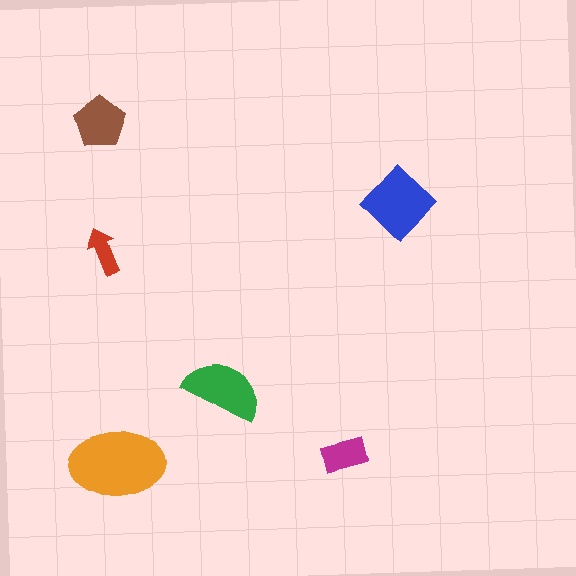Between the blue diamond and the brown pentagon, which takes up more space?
The blue diamond.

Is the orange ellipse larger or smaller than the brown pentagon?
Larger.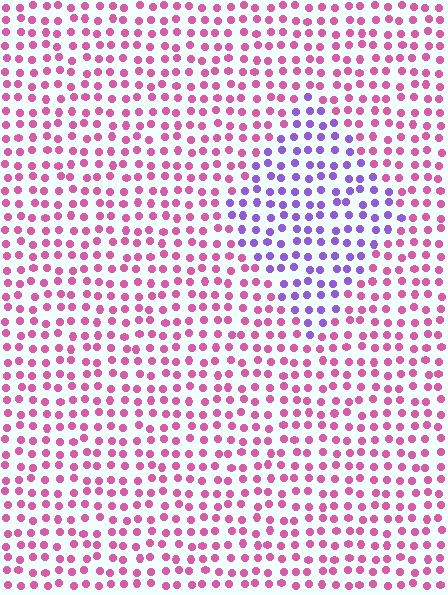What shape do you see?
I see a diamond.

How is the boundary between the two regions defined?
The boundary is defined purely by a slight shift in hue (about 57 degrees). Spacing, size, and orientation are identical on both sides.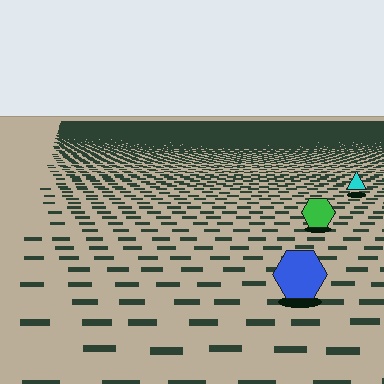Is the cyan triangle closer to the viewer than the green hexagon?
No. The green hexagon is closer — you can tell from the texture gradient: the ground texture is coarser near it.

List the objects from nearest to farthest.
From nearest to farthest: the blue hexagon, the green hexagon, the cyan triangle.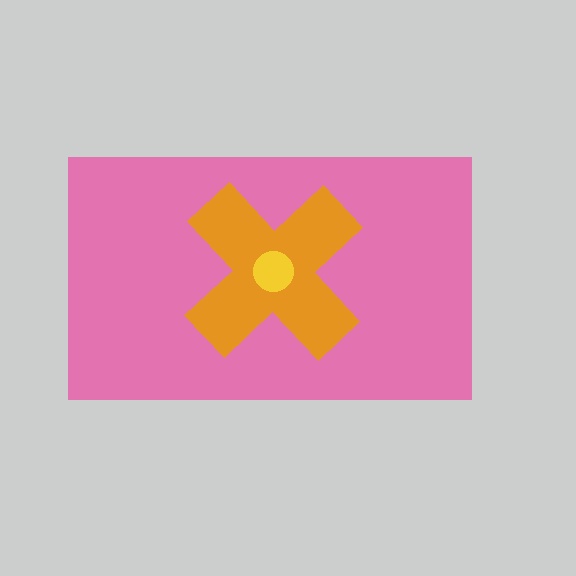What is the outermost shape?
The pink rectangle.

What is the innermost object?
The yellow circle.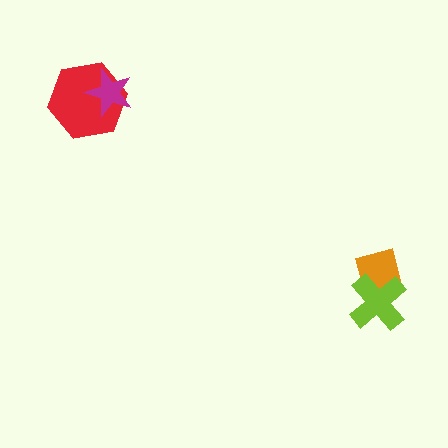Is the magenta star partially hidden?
No, no other shape covers it.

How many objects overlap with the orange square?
1 object overlaps with the orange square.